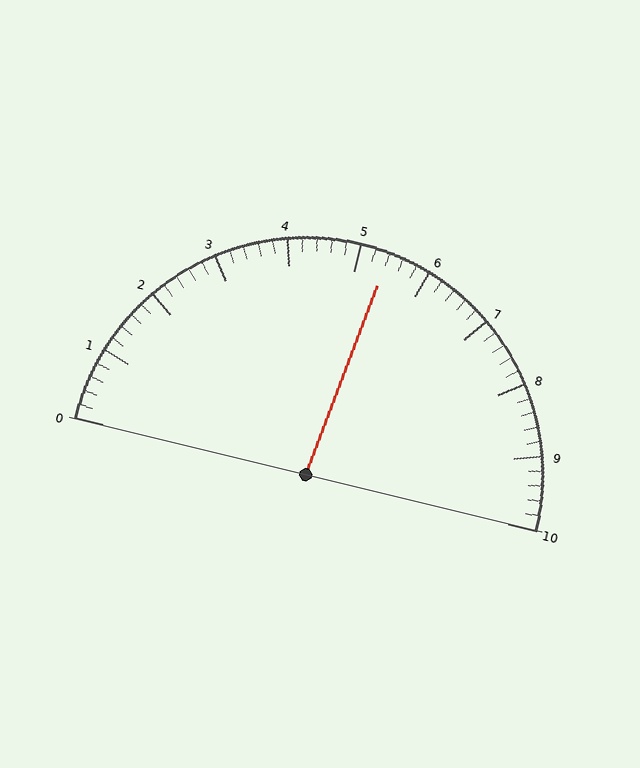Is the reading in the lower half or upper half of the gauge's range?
The reading is in the upper half of the range (0 to 10).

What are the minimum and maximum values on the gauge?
The gauge ranges from 0 to 10.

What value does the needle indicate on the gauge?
The needle indicates approximately 5.4.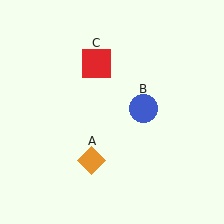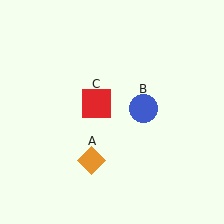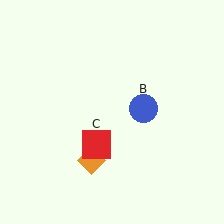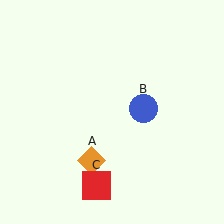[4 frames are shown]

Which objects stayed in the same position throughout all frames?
Orange diamond (object A) and blue circle (object B) remained stationary.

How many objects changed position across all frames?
1 object changed position: red square (object C).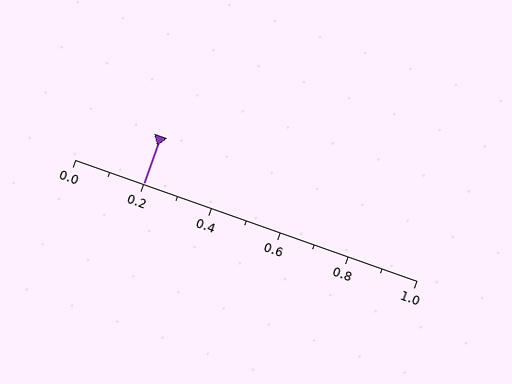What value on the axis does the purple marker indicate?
The marker indicates approximately 0.2.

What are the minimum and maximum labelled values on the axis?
The axis runs from 0.0 to 1.0.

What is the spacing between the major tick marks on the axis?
The major ticks are spaced 0.2 apart.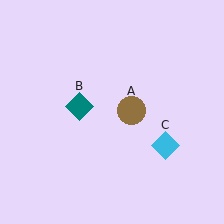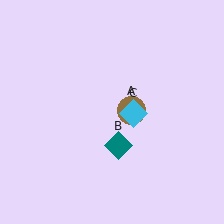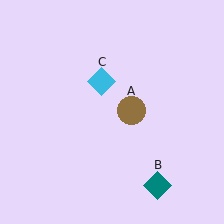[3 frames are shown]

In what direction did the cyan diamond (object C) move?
The cyan diamond (object C) moved up and to the left.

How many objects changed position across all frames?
2 objects changed position: teal diamond (object B), cyan diamond (object C).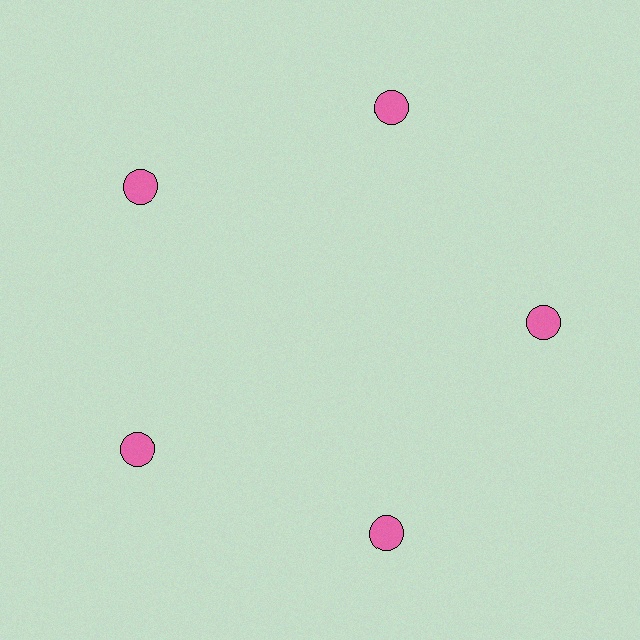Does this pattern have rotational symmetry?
Yes, this pattern has 5-fold rotational symmetry. It looks the same after rotating 72 degrees around the center.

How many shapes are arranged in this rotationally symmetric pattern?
There are 5 shapes, arranged in 5 groups of 1.